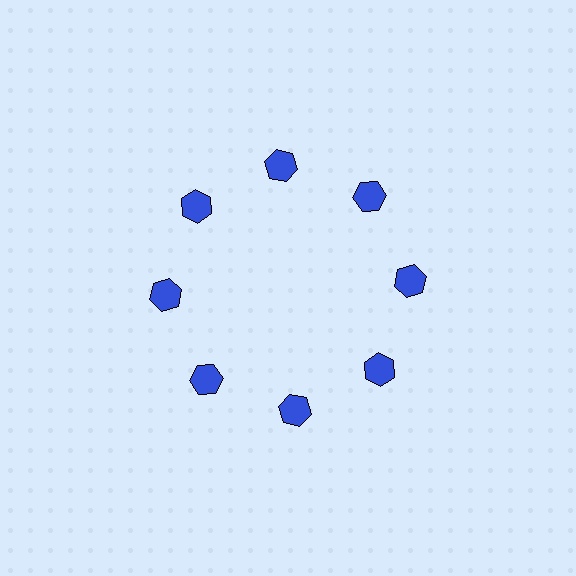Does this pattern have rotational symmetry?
Yes, this pattern has 8-fold rotational symmetry. It looks the same after rotating 45 degrees around the center.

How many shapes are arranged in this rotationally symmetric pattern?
There are 8 shapes, arranged in 8 groups of 1.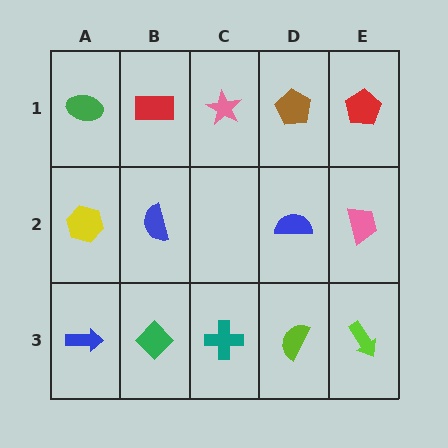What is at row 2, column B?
A blue semicircle.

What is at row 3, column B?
A green diamond.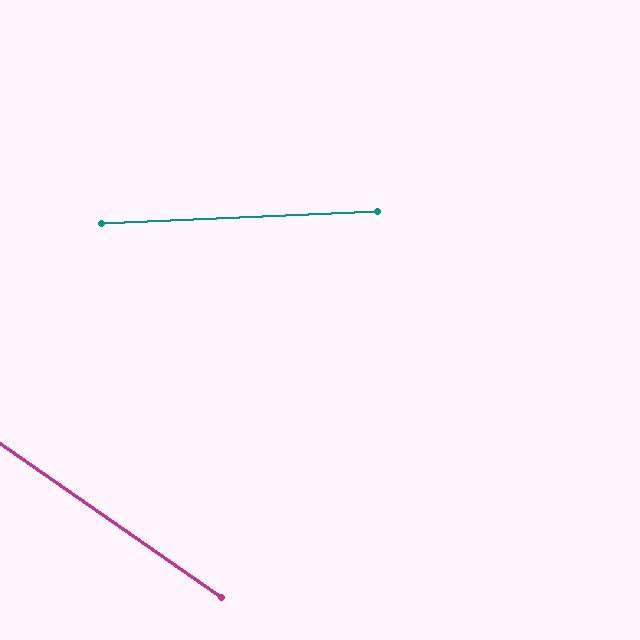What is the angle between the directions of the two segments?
Approximately 37 degrees.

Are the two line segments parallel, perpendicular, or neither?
Neither parallel nor perpendicular — they differ by about 37°.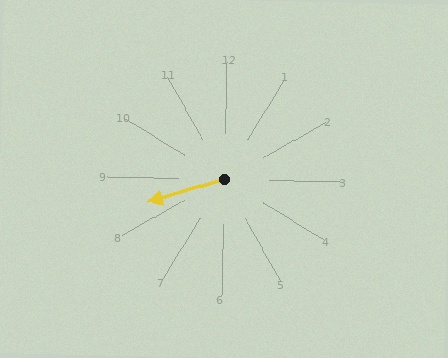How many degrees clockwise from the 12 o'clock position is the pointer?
Approximately 252 degrees.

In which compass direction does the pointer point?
West.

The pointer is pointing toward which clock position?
Roughly 8 o'clock.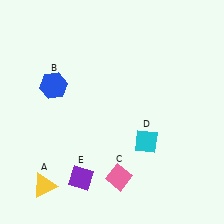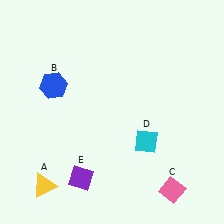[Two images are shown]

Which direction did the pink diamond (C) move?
The pink diamond (C) moved right.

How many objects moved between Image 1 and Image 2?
1 object moved between the two images.